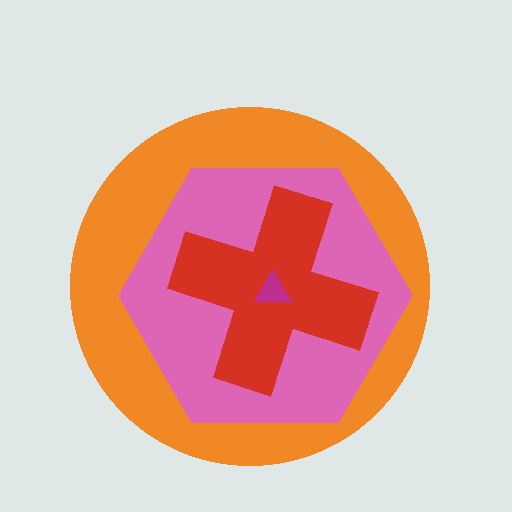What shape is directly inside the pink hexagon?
The red cross.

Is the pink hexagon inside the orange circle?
Yes.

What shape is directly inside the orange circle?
The pink hexagon.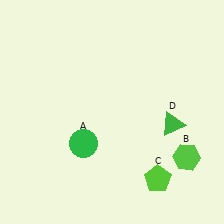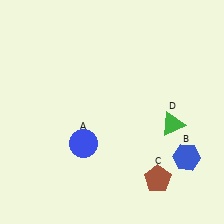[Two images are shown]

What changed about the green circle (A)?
In Image 1, A is green. In Image 2, it changed to blue.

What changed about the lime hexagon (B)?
In Image 1, B is lime. In Image 2, it changed to blue.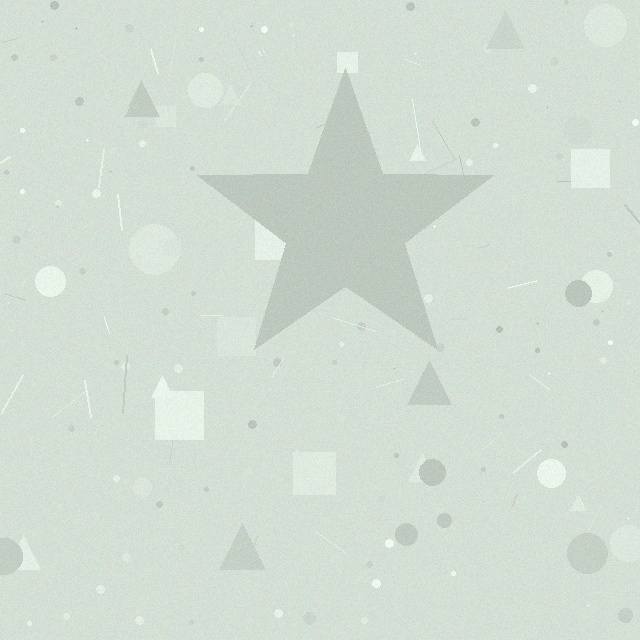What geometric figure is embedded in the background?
A star is embedded in the background.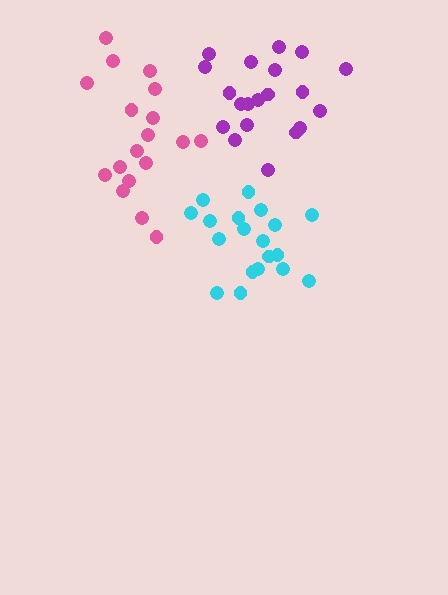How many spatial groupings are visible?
There are 3 spatial groupings.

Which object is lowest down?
The cyan cluster is bottommost.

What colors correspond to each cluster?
The clusters are colored: cyan, pink, purple.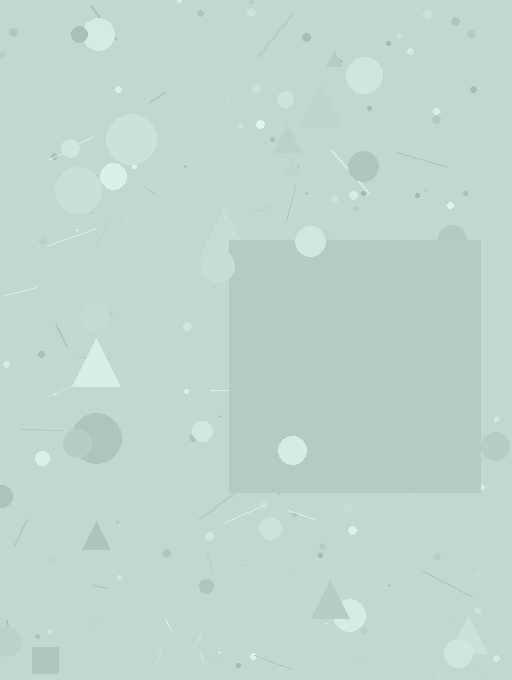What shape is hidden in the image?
A square is hidden in the image.